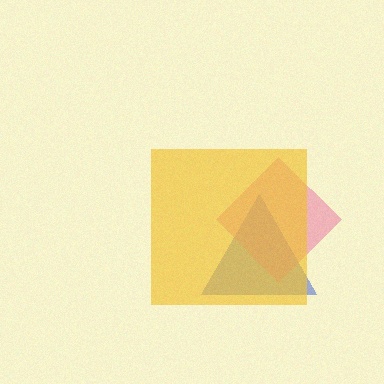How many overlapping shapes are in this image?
There are 3 overlapping shapes in the image.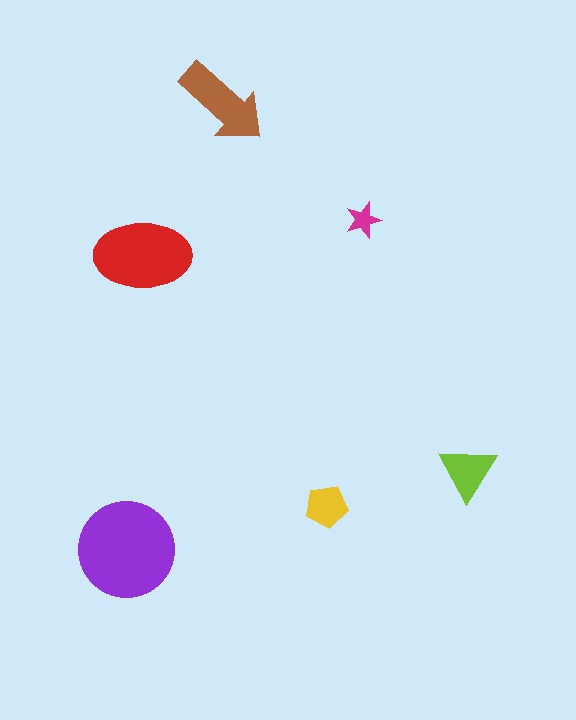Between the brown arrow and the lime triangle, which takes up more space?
The brown arrow.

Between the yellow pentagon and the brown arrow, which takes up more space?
The brown arrow.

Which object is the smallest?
The magenta star.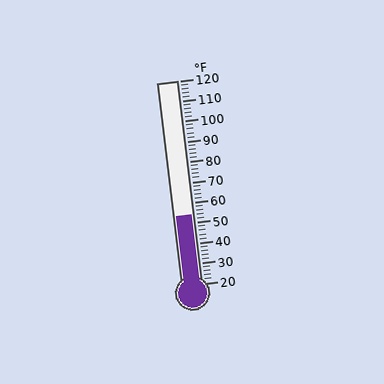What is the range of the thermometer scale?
The thermometer scale ranges from 20°F to 120°F.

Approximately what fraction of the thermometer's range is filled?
The thermometer is filled to approximately 35% of its range.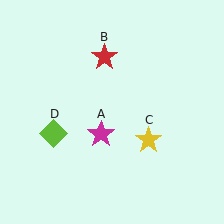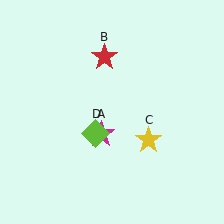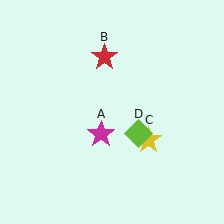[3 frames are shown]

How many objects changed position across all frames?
1 object changed position: lime diamond (object D).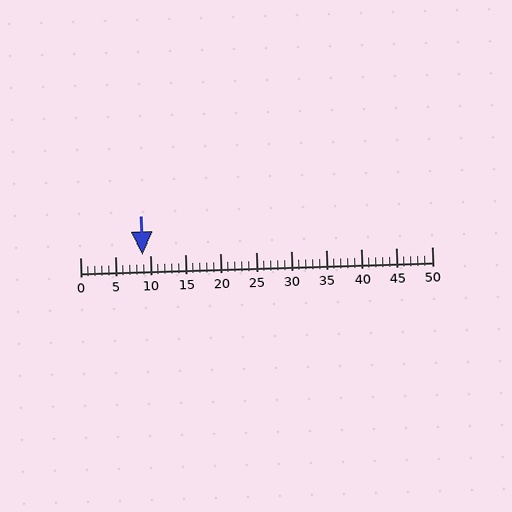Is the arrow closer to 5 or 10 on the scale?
The arrow is closer to 10.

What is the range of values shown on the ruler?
The ruler shows values from 0 to 50.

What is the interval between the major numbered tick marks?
The major tick marks are spaced 5 units apart.